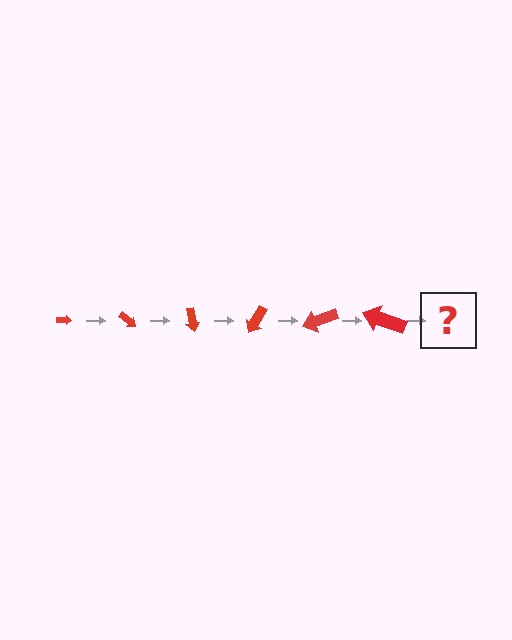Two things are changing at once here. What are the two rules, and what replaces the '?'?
The two rules are that the arrow grows larger each step and it rotates 40 degrees each step. The '?' should be an arrow, larger than the previous one and rotated 240 degrees from the start.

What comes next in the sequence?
The next element should be an arrow, larger than the previous one and rotated 240 degrees from the start.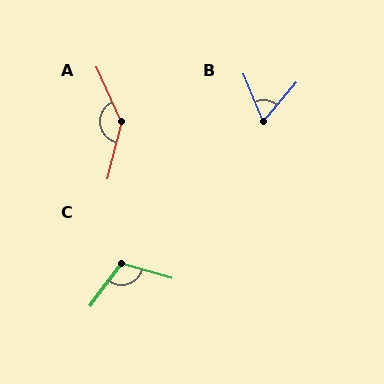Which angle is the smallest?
B, at approximately 63 degrees.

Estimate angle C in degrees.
Approximately 110 degrees.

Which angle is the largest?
A, at approximately 142 degrees.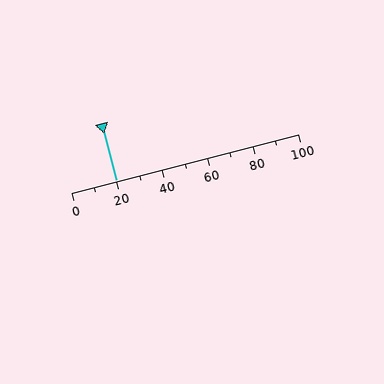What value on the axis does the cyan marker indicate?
The marker indicates approximately 20.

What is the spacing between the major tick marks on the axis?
The major ticks are spaced 20 apart.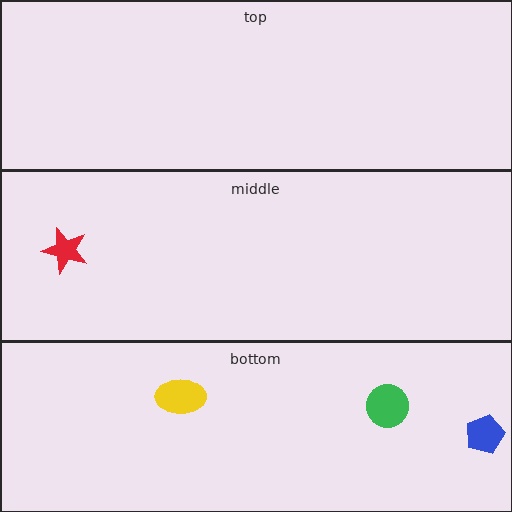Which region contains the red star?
The middle region.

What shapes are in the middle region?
The red star.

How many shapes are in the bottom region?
3.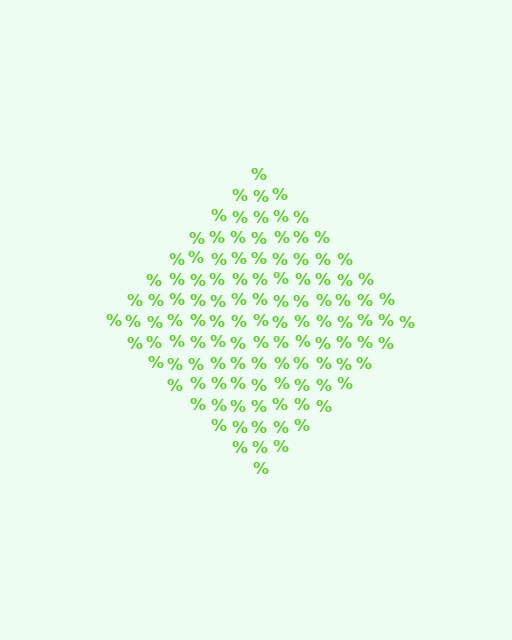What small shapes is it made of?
It is made of small percent signs.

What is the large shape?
The large shape is a diamond.